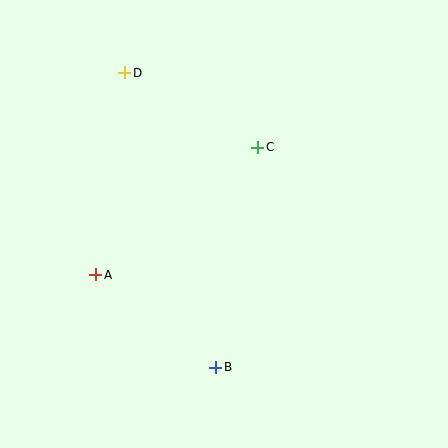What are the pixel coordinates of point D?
Point D is at (125, 73).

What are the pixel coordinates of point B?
Point B is at (216, 367).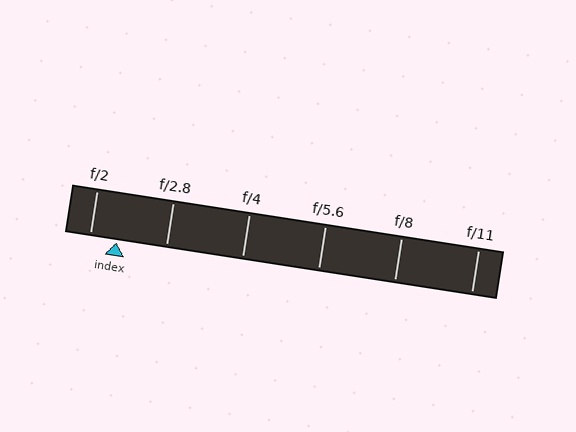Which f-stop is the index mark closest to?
The index mark is closest to f/2.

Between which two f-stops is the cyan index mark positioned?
The index mark is between f/2 and f/2.8.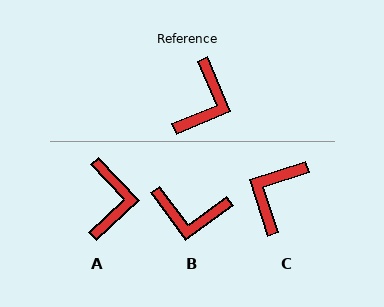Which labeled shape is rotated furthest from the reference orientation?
C, about 175 degrees away.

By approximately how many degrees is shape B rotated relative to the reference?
Approximately 76 degrees clockwise.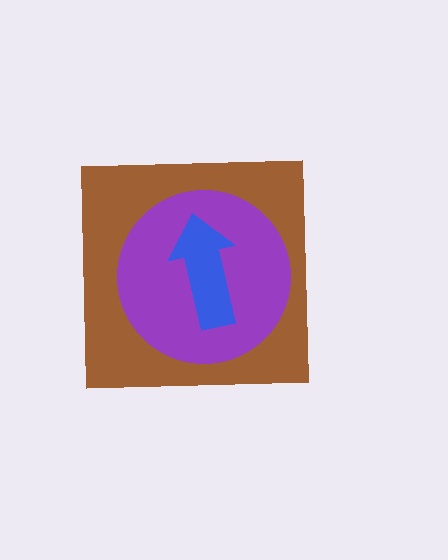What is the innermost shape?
The blue arrow.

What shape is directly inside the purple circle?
The blue arrow.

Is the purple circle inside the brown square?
Yes.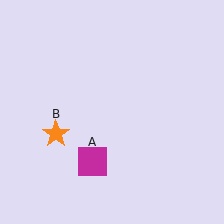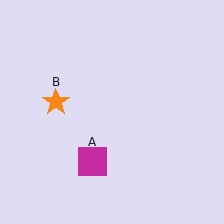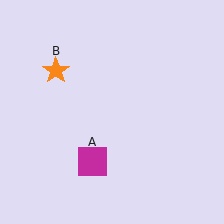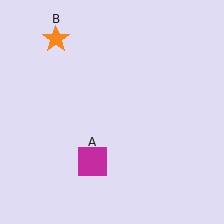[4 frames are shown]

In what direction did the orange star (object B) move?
The orange star (object B) moved up.